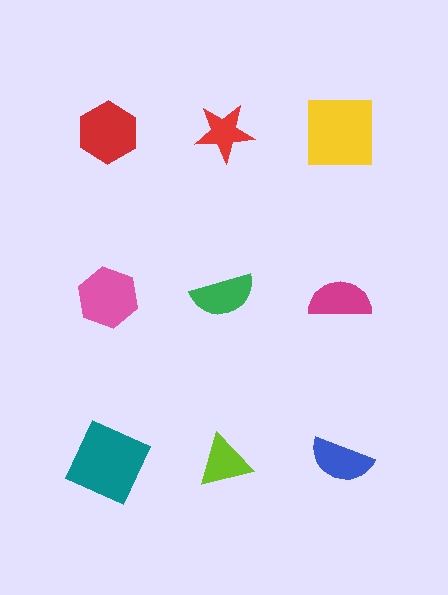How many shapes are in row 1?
3 shapes.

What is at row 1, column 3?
A yellow square.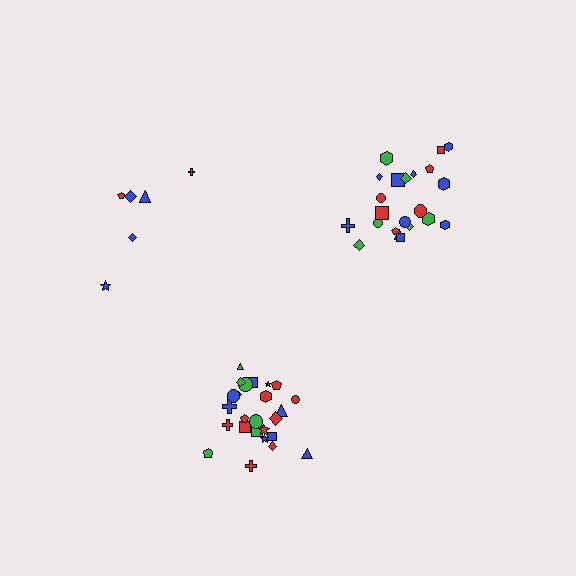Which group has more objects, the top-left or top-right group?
The top-right group.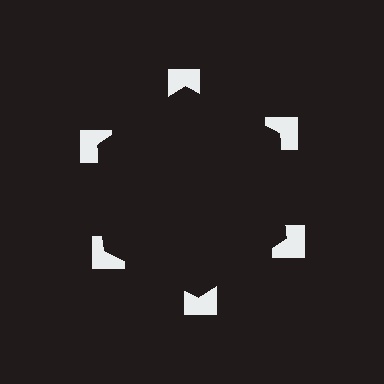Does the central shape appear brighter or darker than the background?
It typically appears slightly darker than the background, even though no actual brightness change is drawn.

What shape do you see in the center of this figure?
An illusory hexagon — its edges are inferred from the aligned wedge cuts in the notched squares, not physically drawn.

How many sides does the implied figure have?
6 sides.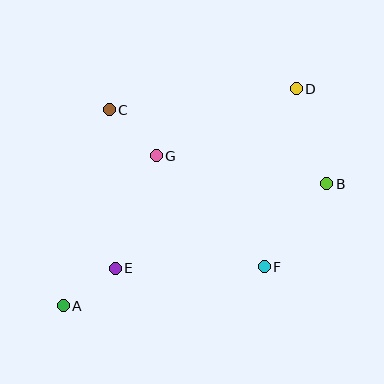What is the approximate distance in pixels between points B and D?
The distance between B and D is approximately 100 pixels.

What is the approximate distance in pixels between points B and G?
The distance between B and G is approximately 173 pixels.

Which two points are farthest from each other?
Points A and D are farthest from each other.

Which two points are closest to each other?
Points A and E are closest to each other.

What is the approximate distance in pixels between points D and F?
The distance between D and F is approximately 181 pixels.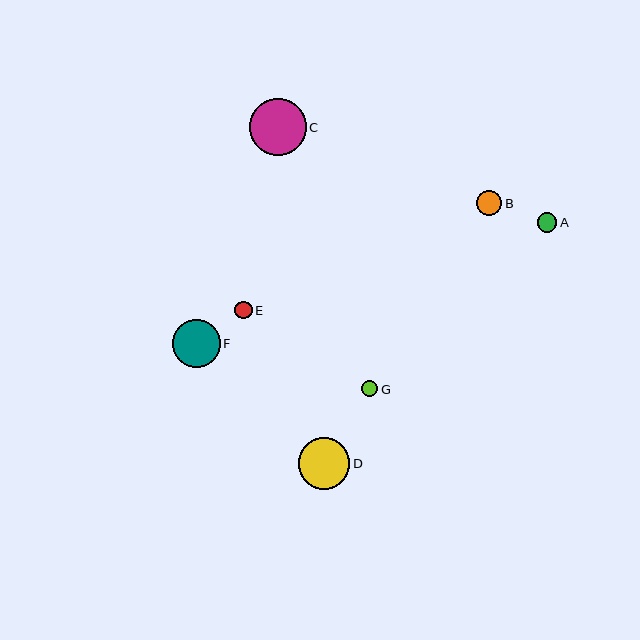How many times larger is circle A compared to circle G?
Circle A is approximately 1.2 times the size of circle G.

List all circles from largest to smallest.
From largest to smallest: C, D, F, B, A, E, G.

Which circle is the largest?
Circle C is the largest with a size of approximately 57 pixels.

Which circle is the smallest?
Circle G is the smallest with a size of approximately 17 pixels.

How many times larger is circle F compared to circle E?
Circle F is approximately 2.7 times the size of circle E.